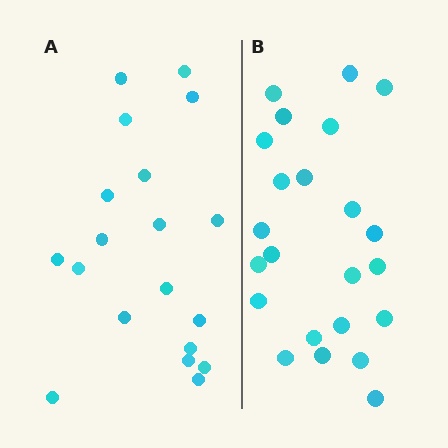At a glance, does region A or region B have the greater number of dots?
Region B (the right region) has more dots.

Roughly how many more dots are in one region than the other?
Region B has about 4 more dots than region A.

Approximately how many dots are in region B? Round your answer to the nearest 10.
About 20 dots. (The exact count is 23, which rounds to 20.)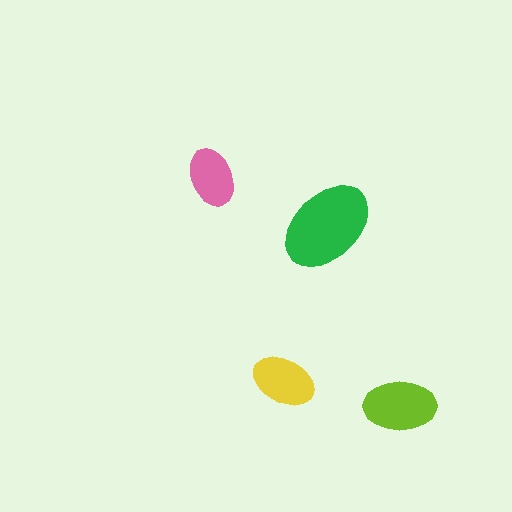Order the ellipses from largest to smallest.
the green one, the lime one, the yellow one, the pink one.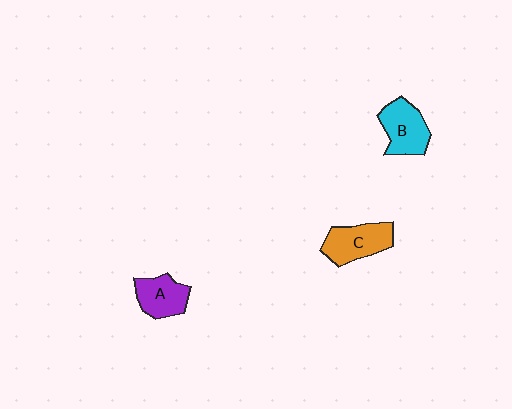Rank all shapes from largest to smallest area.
From largest to smallest: C (orange), B (cyan), A (purple).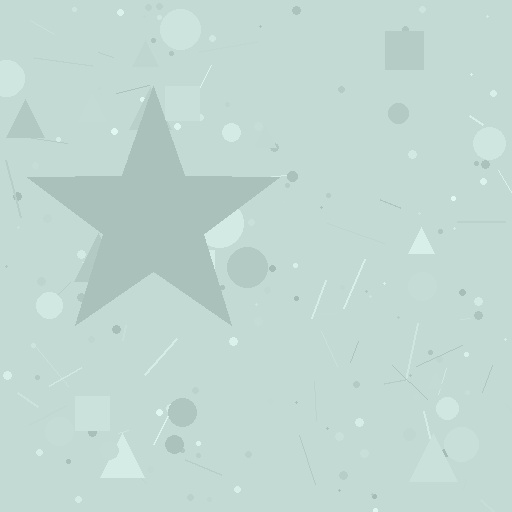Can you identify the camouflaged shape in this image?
The camouflaged shape is a star.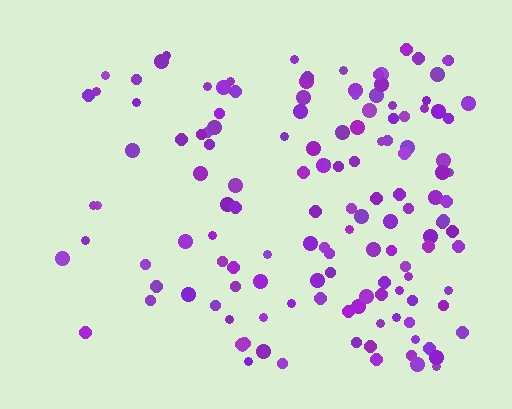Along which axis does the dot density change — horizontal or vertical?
Horizontal.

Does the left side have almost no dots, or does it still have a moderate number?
Still a moderate number, just noticeably fewer than the right.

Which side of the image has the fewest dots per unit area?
The left.